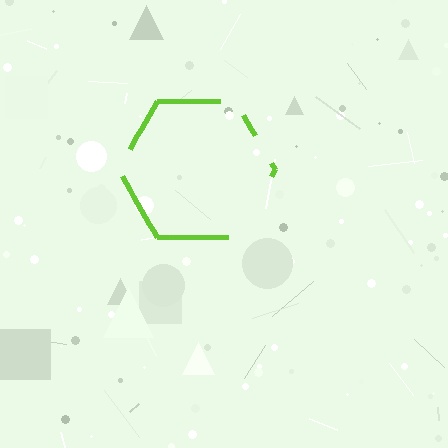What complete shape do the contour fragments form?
The contour fragments form a hexagon.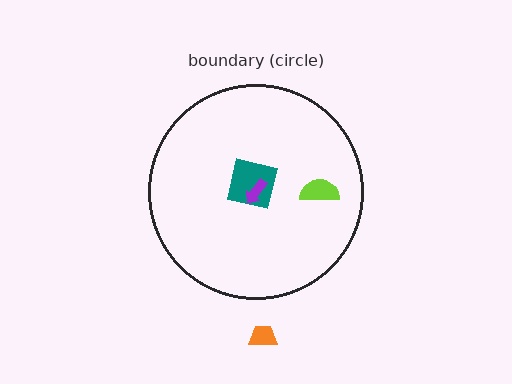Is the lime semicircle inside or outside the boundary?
Inside.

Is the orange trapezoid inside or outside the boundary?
Outside.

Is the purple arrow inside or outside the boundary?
Inside.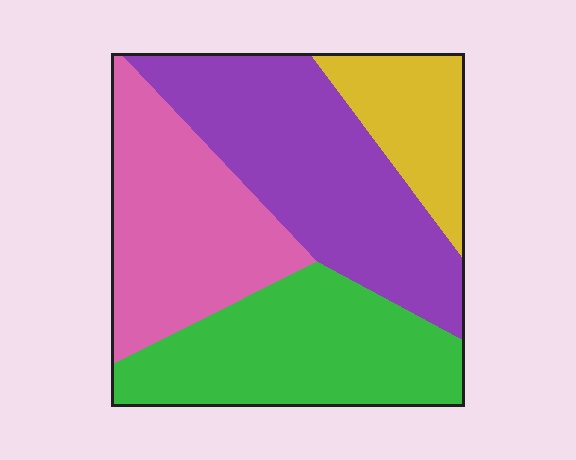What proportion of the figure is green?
Green covers 28% of the figure.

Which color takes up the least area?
Yellow, at roughly 15%.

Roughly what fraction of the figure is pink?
Pink covers roughly 25% of the figure.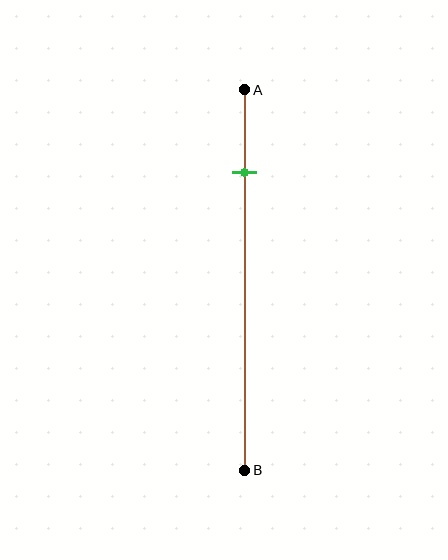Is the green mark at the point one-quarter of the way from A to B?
No, the mark is at about 20% from A, not at the 25% one-quarter point.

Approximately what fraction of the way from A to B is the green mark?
The green mark is approximately 20% of the way from A to B.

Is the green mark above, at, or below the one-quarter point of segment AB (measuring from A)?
The green mark is above the one-quarter point of segment AB.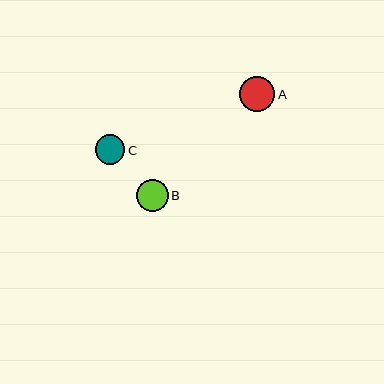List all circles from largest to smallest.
From largest to smallest: A, B, C.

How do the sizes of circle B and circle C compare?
Circle B and circle C are approximately the same size.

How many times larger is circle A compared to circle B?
Circle A is approximately 1.1 times the size of circle B.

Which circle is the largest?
Circle A is the largest with a size of approximately 35 pixels.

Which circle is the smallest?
Circle C is the smallest with a size of approximately 30 pixels.